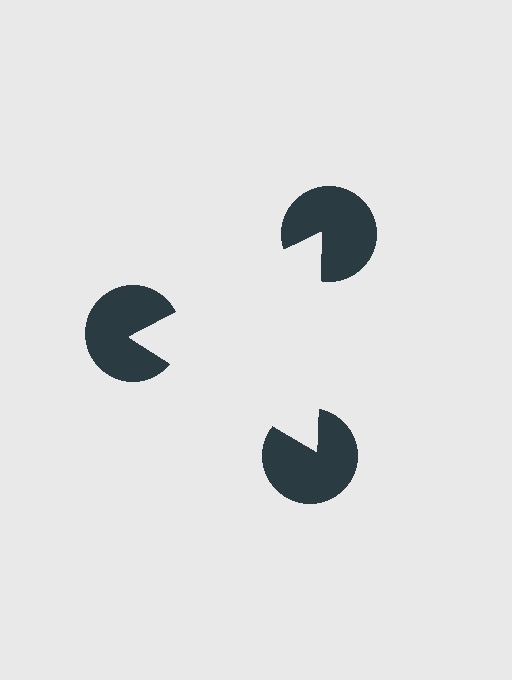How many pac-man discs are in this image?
There are 3 — one at each vertex of the illusory triangle.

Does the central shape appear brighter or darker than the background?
It typically appears slightly brighter than the background, even though no actual brightness change is drawn.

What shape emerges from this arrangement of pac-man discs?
An illusory triangle — its edges are inferred from the aligned wedge cuts in the pac-man discs, not physically drawn.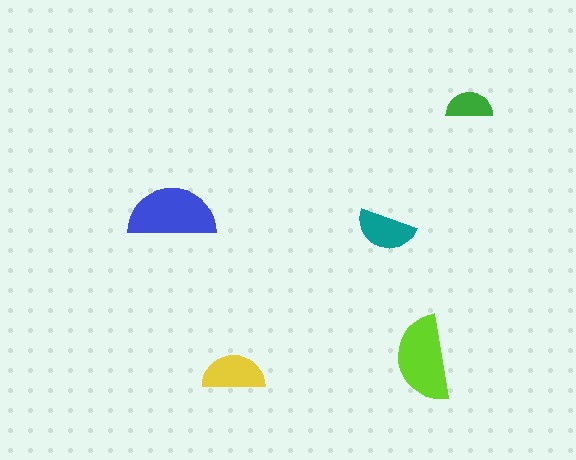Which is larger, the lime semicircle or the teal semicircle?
The lime one.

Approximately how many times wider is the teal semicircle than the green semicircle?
About 1.5 times wider.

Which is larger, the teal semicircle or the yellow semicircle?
The yellow one.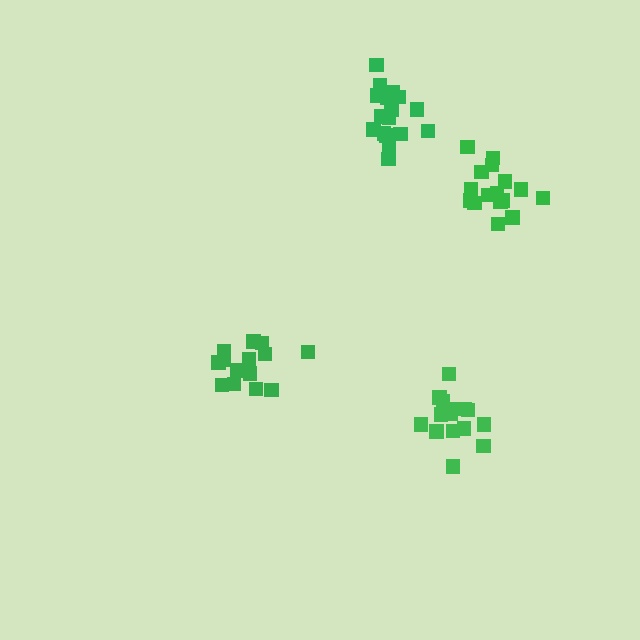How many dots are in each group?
Group 1: 16 dots, Group 2: 14 dots, Group 3: 16 dots, Group 4: 17 dots (63 total).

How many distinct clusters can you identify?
There are 4 distinct clusters.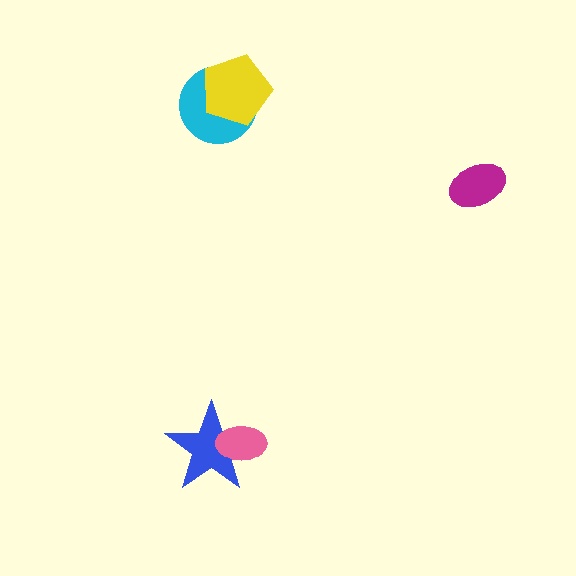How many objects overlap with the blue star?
1 object overlaps with the blue star.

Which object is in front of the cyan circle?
The yellow pentagon is in front of the cyan circle.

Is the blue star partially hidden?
Yes, it is partially covered by another shape.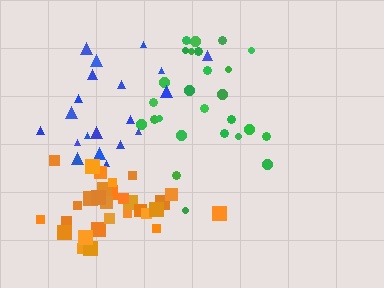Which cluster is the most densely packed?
Orange.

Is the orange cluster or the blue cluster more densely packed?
Orange.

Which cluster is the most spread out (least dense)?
Green.